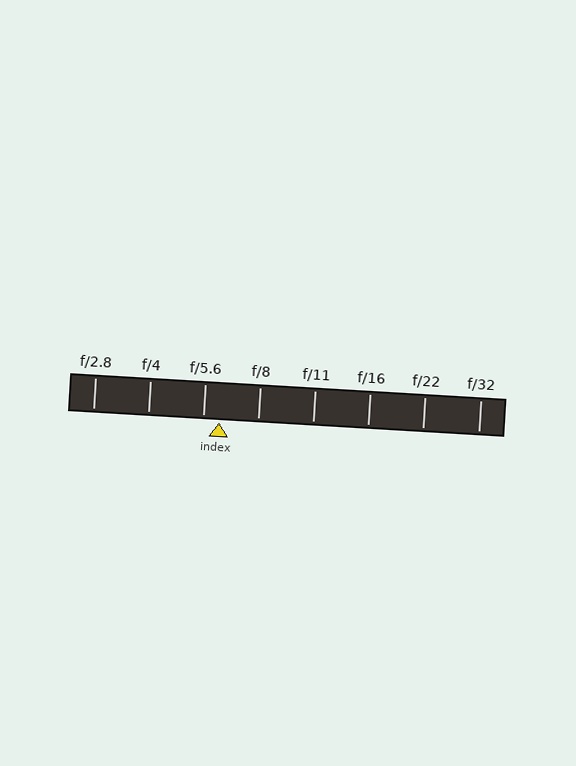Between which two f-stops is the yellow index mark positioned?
The index mark is between f/5.6 and f/8.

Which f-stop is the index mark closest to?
The index mark is closest to f/5.6.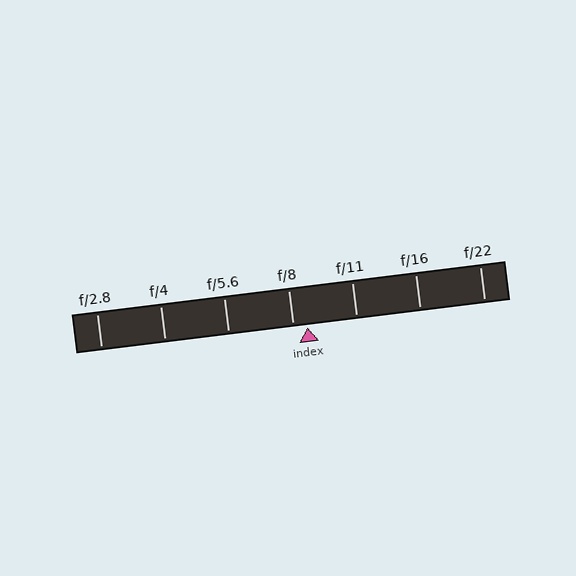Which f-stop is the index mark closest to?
The index mark is closest to f/8.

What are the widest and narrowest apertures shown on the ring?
The widest aperture shown is f/2.8 and the narrowest is f/22.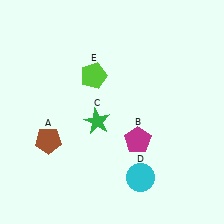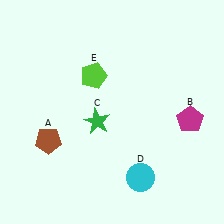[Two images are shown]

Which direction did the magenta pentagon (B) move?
The magenta pentagon (B) moved right.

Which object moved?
The magenta pentagon (B) moved right.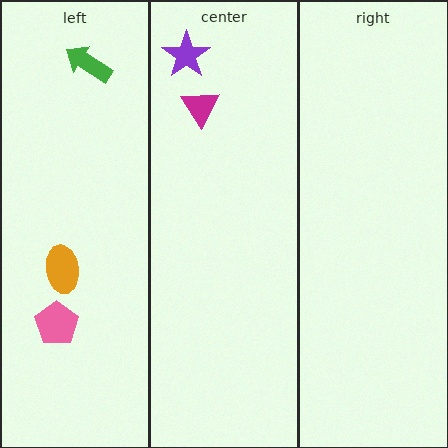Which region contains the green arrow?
The left region.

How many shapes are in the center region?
2.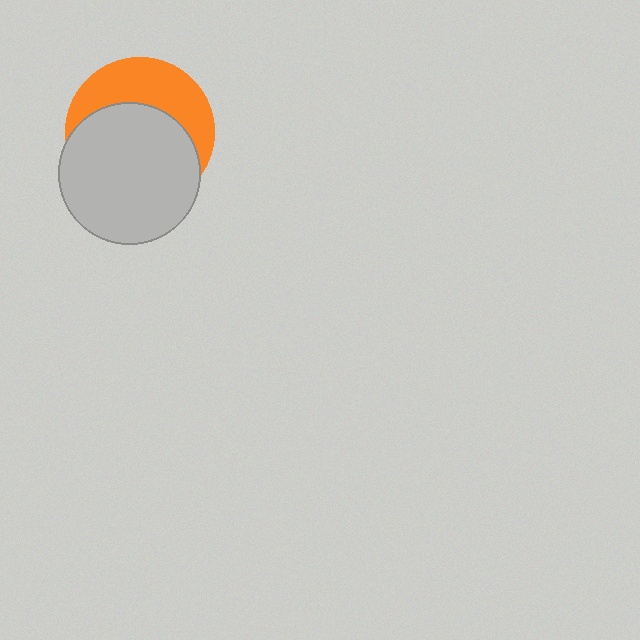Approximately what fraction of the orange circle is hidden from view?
Roughly 60% of the orange circle is hidden behind the light gray circle.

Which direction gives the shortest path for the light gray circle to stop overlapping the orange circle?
Moving down gives the shortest separation.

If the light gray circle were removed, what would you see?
You would see the complete orange circle.